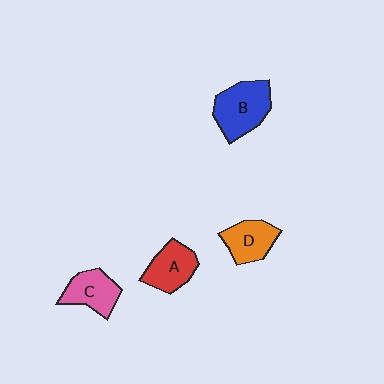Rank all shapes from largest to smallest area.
From largest to smallest: B (blue), A (red), C (pink), D (orange).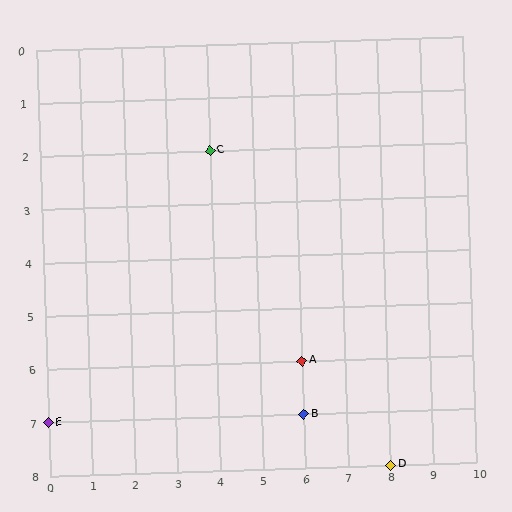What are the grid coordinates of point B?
Point B is at grid coordinates (6, 7).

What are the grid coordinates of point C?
Point C is at grid coordinates (4, 2).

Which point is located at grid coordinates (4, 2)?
Point C is at (4, 2).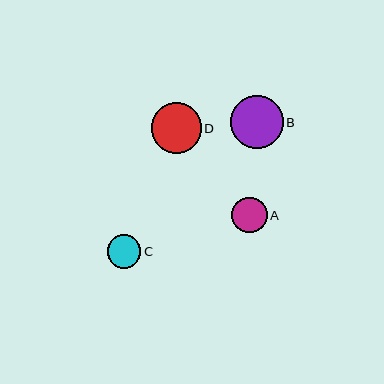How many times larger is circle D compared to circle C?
Circle D is approximately 1.5 times the size of circle C.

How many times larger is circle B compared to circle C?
Circle B is approximately 1.6 times the size of circle C.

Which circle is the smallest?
Circle C is the smallest with a size of approximately 33 pixels.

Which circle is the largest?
Circle B is the largest with a size of approximately 53 pixels.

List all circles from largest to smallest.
From largest to smallest: B, D, A, C.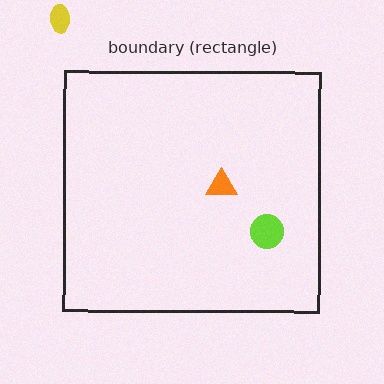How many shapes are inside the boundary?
2 inside, 1 outside.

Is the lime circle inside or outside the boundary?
Inside.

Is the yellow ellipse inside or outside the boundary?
Outside.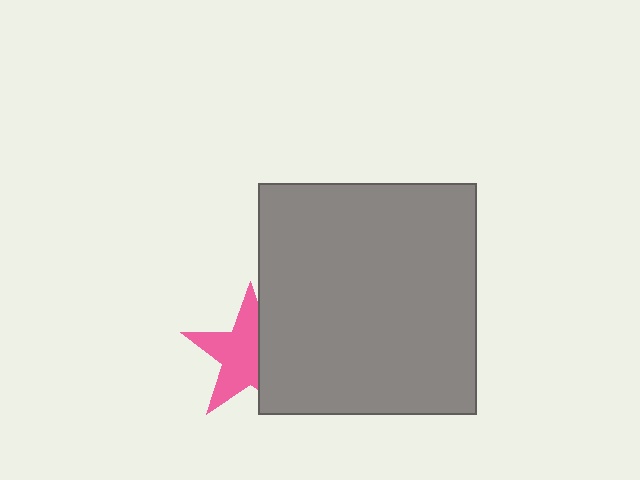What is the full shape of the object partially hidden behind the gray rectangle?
The partially hidden object is a pink star.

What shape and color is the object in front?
The object in front is a gray rectangle.